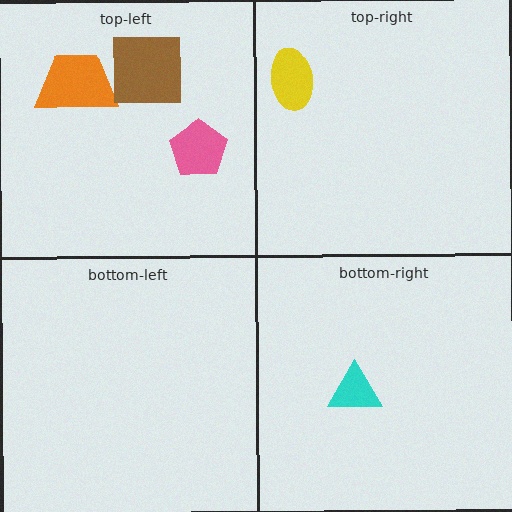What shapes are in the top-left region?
The pink pentagon, the orange trapezoid, the brown square.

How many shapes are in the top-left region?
3.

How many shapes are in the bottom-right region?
1.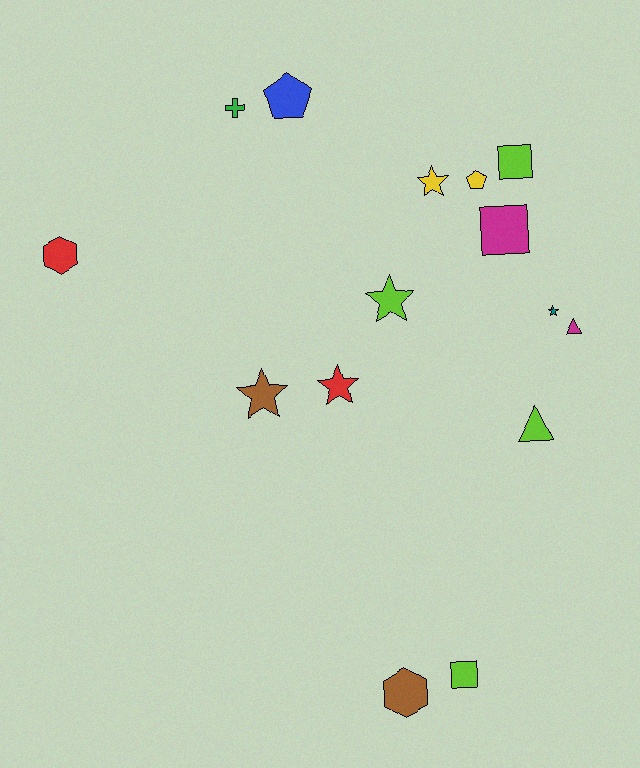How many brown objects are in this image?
There are 2 brown objects.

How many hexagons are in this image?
There are 2 hexagons.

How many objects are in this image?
There are 15 objects.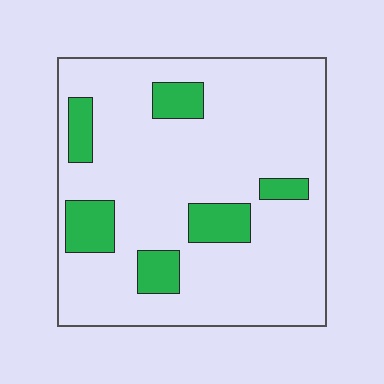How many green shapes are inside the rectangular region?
6.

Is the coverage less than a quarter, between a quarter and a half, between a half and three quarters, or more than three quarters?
Less than a quarter.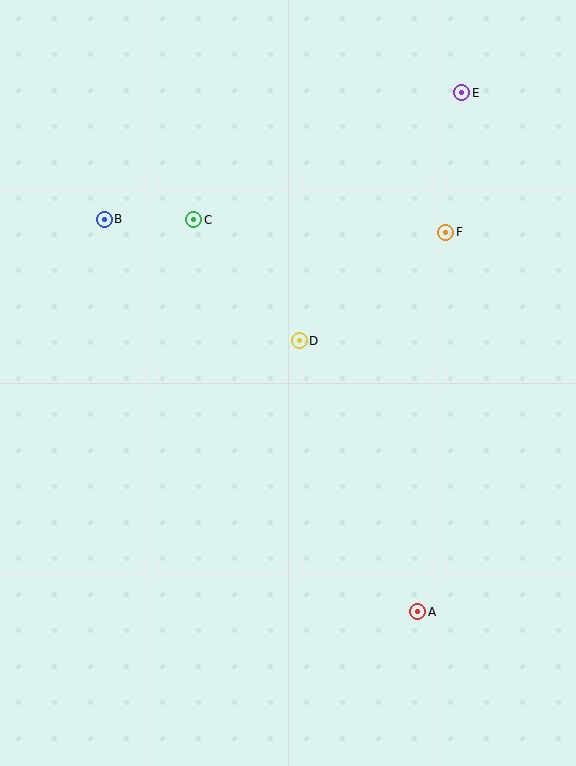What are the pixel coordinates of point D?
Point D is at (299, 341).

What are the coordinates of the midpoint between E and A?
The midpoint between E and A is at (440, 352).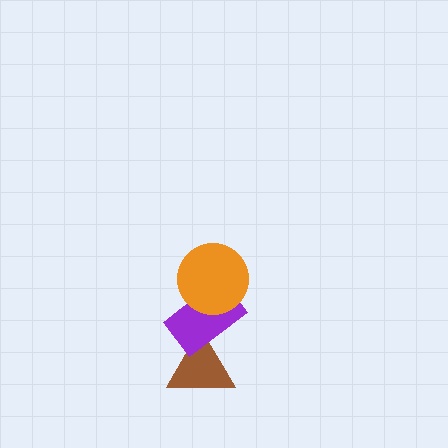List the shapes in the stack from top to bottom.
From top to bottom: the orange circle, the purple rectangle, the brown triangle.